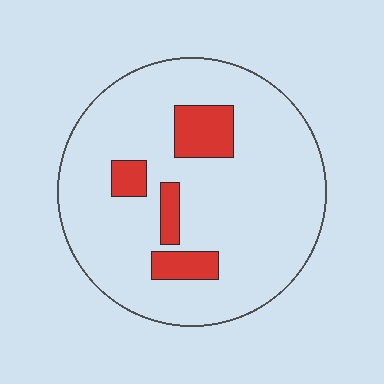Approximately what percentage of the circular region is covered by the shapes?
Approximately 15%.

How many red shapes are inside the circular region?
4.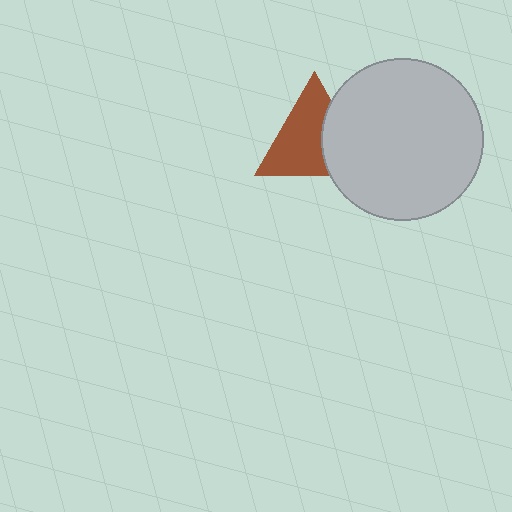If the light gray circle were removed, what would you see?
You would see the complete brown triangle.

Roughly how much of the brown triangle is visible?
Most of it is visible (roughly 66%).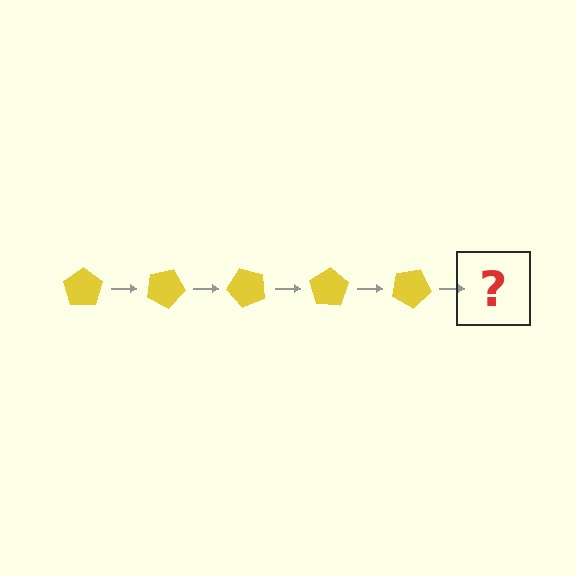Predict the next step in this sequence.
The next step is a yellow pentagon rotated 125 degrees.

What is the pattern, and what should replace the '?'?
The pattern is that the pentagon rotates 25 degrees each step. The '?' should be a yellow pentagon rotated 125 degrees.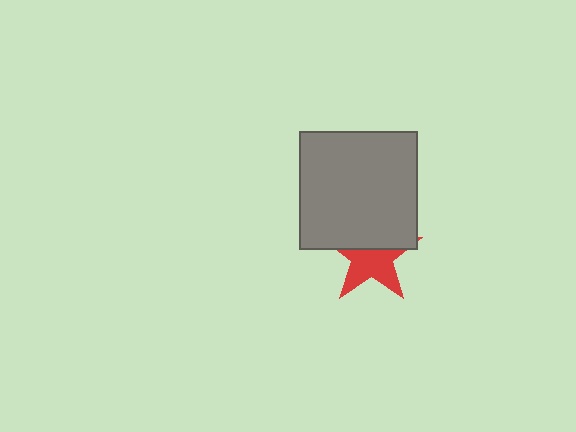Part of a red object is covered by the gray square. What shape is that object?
It is a star.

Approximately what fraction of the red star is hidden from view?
Roughly 44% of the red star is hidden behind the gray square.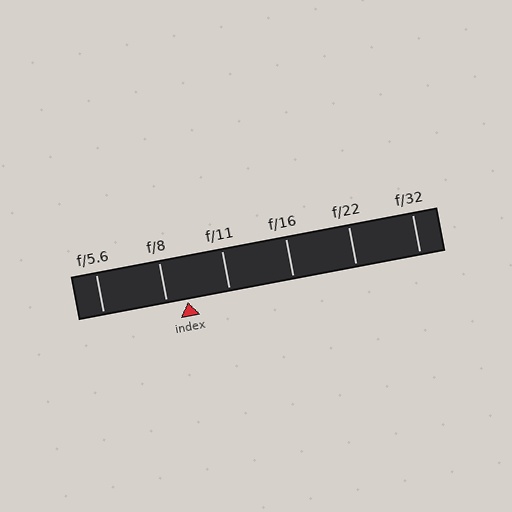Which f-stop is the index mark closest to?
The index mark is closest to f/8.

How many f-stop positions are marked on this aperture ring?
There are 6 f-stop positions marked.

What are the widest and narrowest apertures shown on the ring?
The widest aperture shown is f/5.6 and the narrowest is f/32.